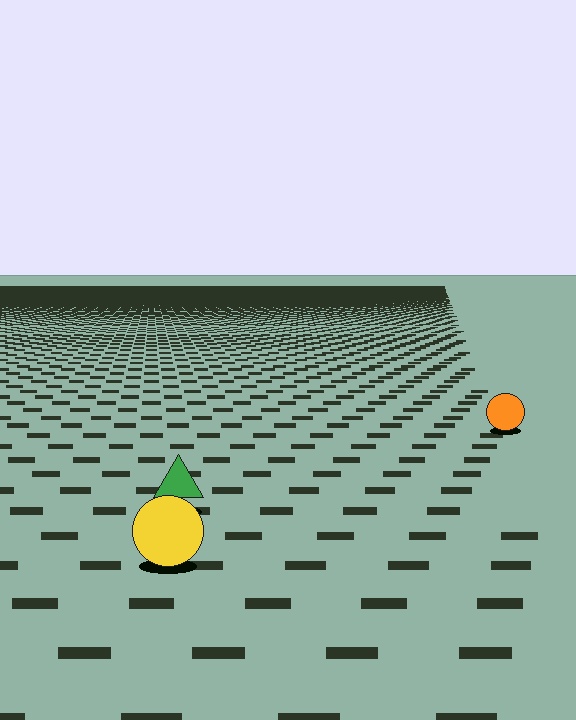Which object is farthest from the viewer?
The orange circle is farthest from the viewer. It appears smaller and the ground texture around it is denser.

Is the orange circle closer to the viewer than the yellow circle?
No. The yellow circle is closer — you can tell from the texture gradient: the ground texture is coarser near it.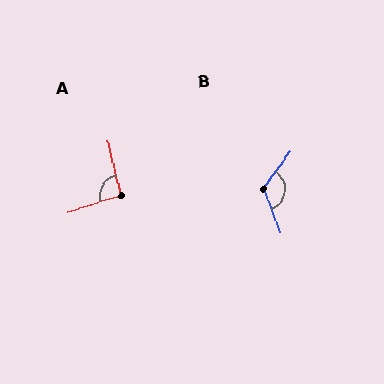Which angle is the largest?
B, at approximately 123 degrees.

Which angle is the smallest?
A, at approximately 95 degrees.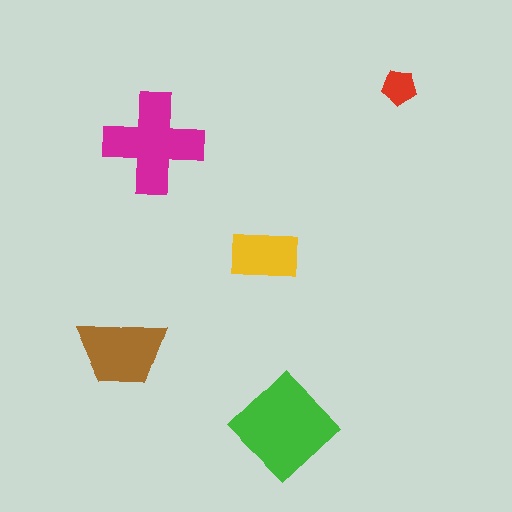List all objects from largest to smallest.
The green diamond, the magenta cross, the brown trapezoid, the yellow rectangle, the red pentagon.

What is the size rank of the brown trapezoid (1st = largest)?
3rd.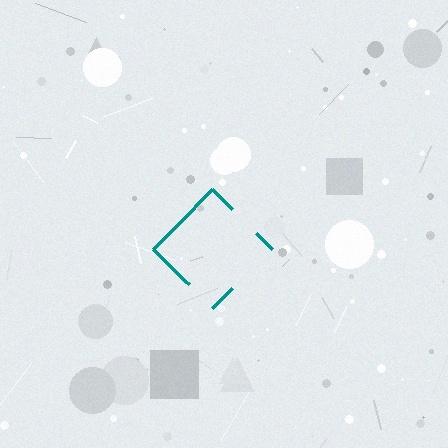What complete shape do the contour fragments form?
The contour fragments form a diamond.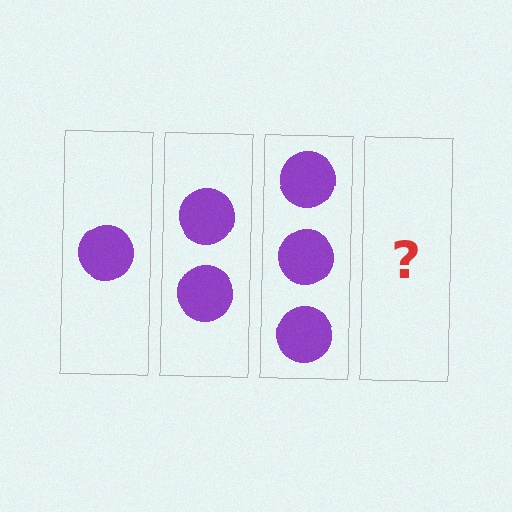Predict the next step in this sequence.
The next step is 4 circles.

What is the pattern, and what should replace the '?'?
The pattern is that each step adds one more circle. The '?' should be 4 circles.